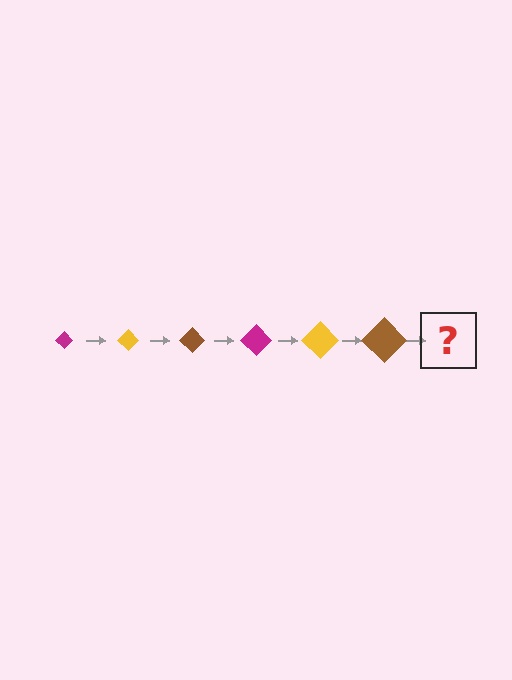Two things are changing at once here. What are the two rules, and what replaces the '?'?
The two rules are that the diamond grows larger each step and the color cycles through magenta, yellow, and brown. The '?' should be a magenta diamond, larger than the previous one.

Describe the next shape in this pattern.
It should be a magenta diamond, larger than the previous one.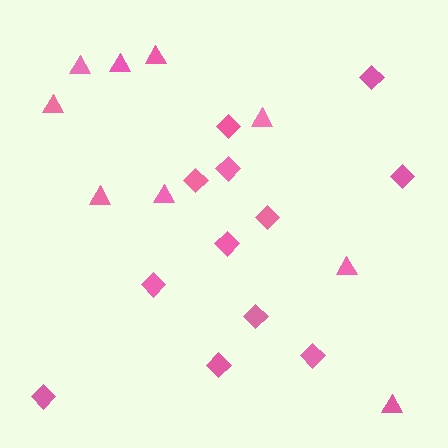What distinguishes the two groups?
There are 2 groups: one group of diamonds (12) and one group of triangles (9).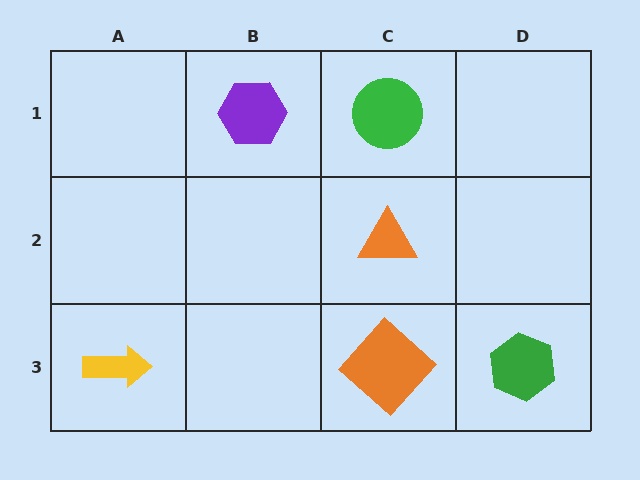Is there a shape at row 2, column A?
No, that cell is empty.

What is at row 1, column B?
A purple hexagon.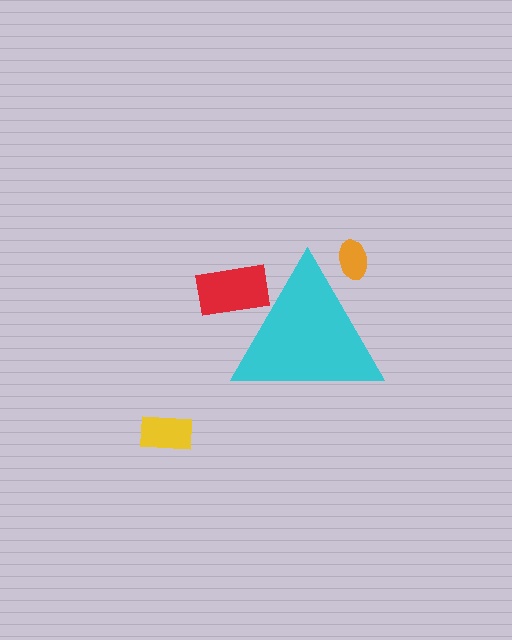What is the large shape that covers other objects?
A cyan triangle.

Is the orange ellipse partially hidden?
Yes, the orange ellipse is partially hidden behind the cyan triangle.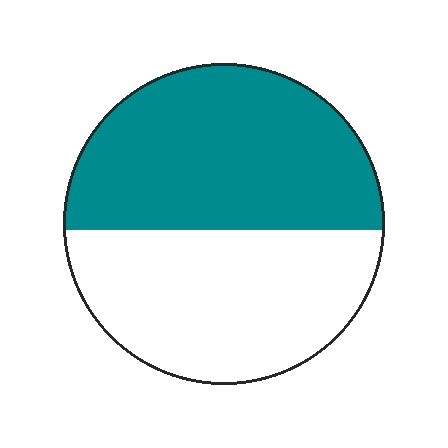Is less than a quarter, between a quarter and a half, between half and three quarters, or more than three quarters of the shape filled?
Between half and three quarters.